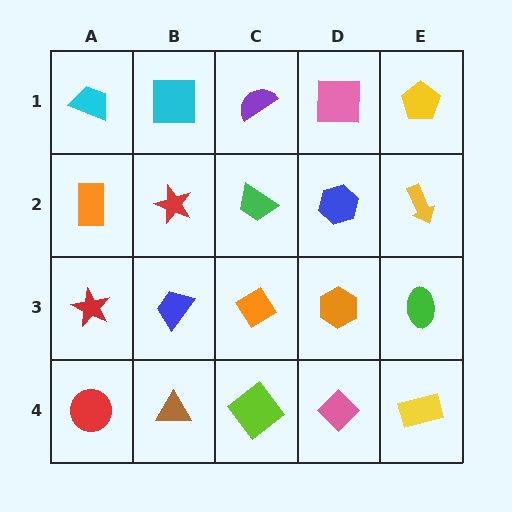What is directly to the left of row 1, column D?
A purple semicircle.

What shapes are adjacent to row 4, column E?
A green ellipse (row 3, column E), a pink diamond (row 4, column D).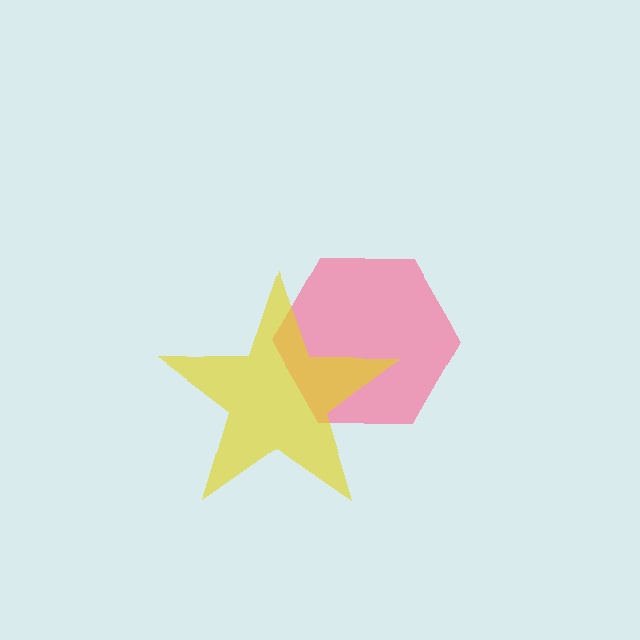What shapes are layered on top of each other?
The layered shapes are: a pink hexagon, a yellow star.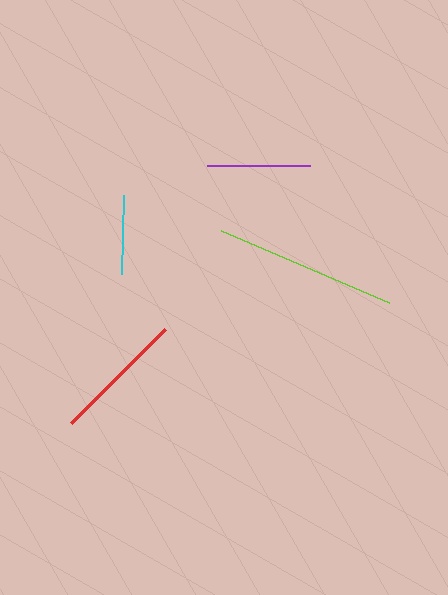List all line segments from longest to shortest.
From longest to shortest: lime, red, purple, cyan.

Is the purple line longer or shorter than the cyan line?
The purple line is longer than the cyan line.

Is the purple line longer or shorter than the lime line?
The lime line is longer than the purple line.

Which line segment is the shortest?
The cyan line is the shortest at approximately 79 pixels.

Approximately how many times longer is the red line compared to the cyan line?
The red line is approximately 1.7 times the length of the cyan line.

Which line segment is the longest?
The lime line is the longest at approximately 182 pixels.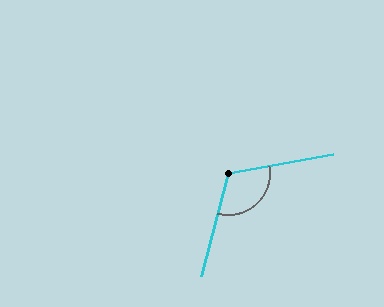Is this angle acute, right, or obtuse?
It is obtuse.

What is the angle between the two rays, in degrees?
Approximately 115 degrees.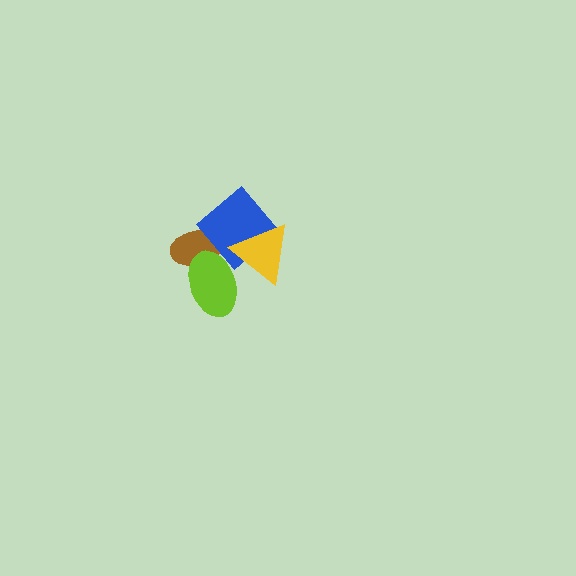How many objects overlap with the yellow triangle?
2 objects overlap with the yellow triangle.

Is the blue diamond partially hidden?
Yes, it is partially covered by another shape.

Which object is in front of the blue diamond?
The yellow triangle is in front of the blue diamond.